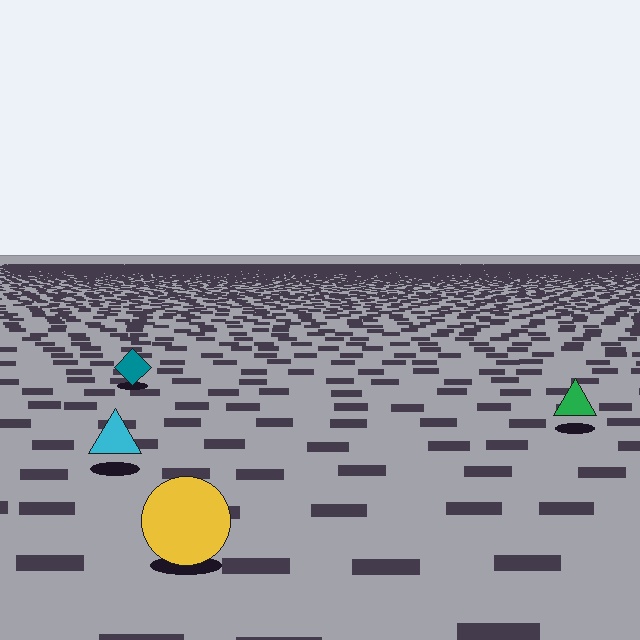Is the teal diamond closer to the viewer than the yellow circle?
No. The yellow circle is closer — you can tell from the texture gradient: the ground texture is coarser near it.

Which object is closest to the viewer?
The yellow circle is closest. The texture marks near it are larger and more spread out.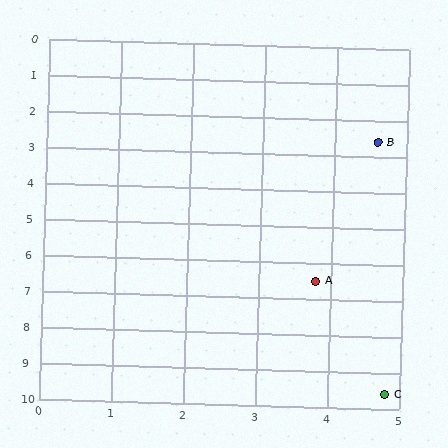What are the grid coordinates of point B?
Point B is at approximately (4.6, 2.6).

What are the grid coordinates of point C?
Point C is at approximately (4.8, 9.6).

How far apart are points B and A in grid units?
Points B and A are about 4.0 grid units apart.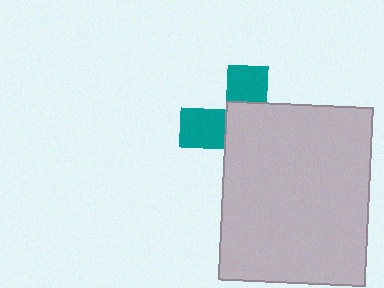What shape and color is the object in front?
The object in front is a light gray rectangle.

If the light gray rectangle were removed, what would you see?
You would see the complete teal cross.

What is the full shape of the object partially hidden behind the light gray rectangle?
The partially hidden object is a teal cross.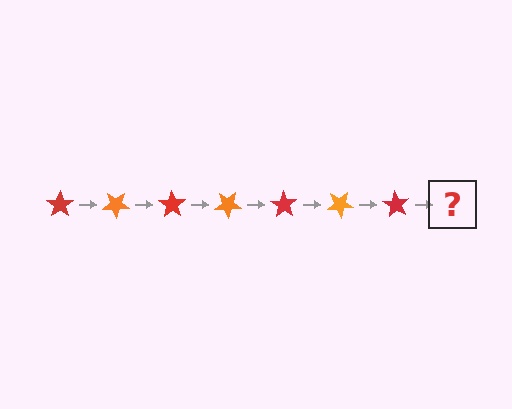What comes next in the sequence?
The next element should be an orange star, rotated 245 degrees from the start.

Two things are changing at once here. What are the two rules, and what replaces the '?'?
The two rules are that it rotates 35 degrees each step and the color cycles through red and orange. The '?' should be an orange star, rotated 245 degrees from the start.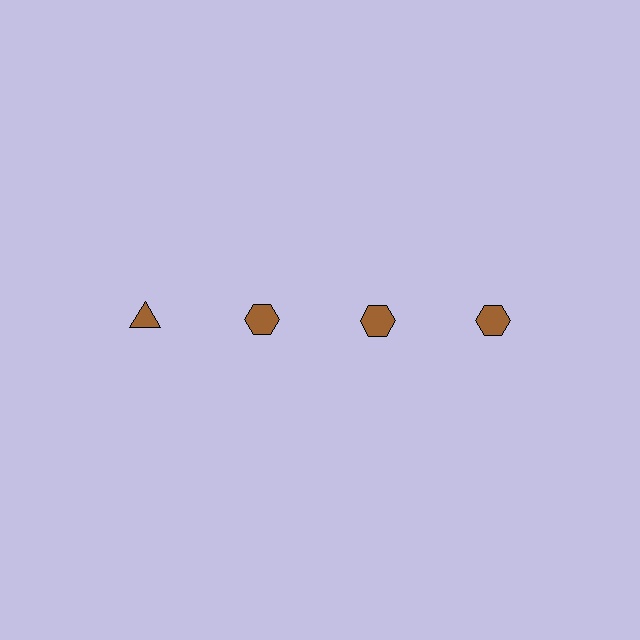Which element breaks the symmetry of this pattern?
The brown triangle in the top row, leftmost column breaks the symmetry. All other shapes are brown hexagons.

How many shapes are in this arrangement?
There are 4 shapes arranged in a grid pattern.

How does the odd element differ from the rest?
It has a different shape: triangle instead of hexagon.